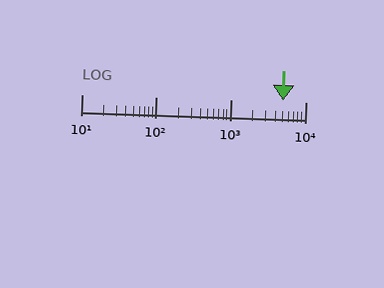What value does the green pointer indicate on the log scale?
The pointer indicates approximately 5000.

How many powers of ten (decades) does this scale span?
The scale spans 3 decades, from 10 to 10000.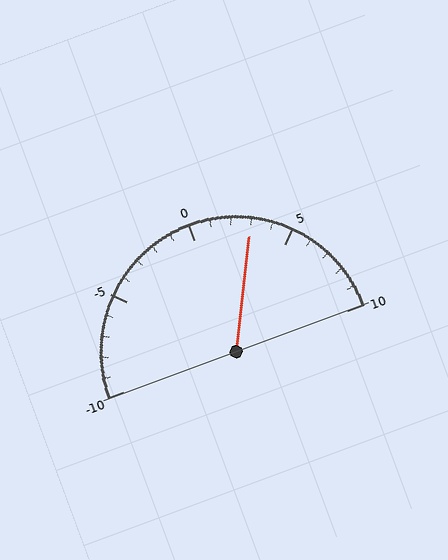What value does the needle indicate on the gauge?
The needle indicates approximately 3.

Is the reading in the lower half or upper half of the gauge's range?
The reading is in the upper half of the range (-10 to 10).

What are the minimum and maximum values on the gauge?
The gauge ranges from -10 to 10.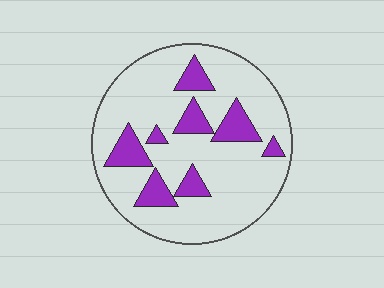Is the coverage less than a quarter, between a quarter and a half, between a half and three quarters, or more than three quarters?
Less than a quarter.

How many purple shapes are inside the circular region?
8.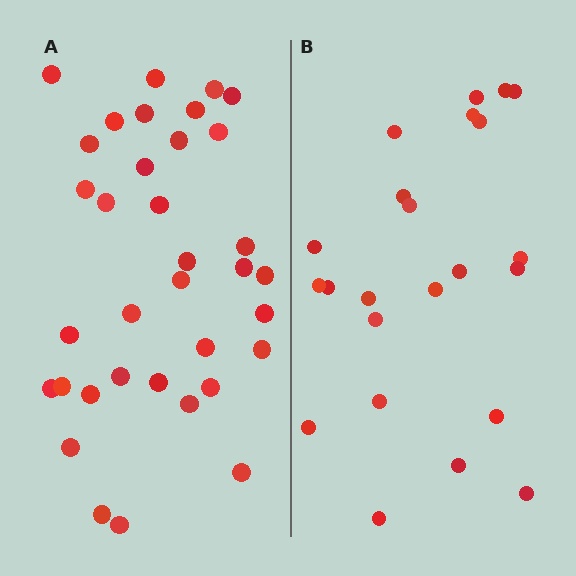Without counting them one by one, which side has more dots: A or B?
Region A (the left region) has more dots.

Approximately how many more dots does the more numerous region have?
Region A has roughly 12 or so more dots than region B.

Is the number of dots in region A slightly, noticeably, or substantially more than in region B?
Region A has substantially more. The ratio is roughly 1.5 to 1.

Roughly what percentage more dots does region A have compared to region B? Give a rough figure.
About 50% more.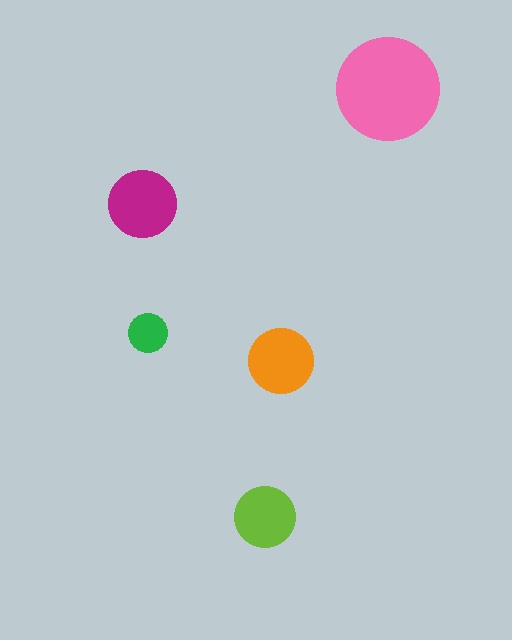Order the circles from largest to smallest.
the pink one, the magenta one, the orange one, the lime one, the green one.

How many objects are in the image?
There are 5 objects in the image.